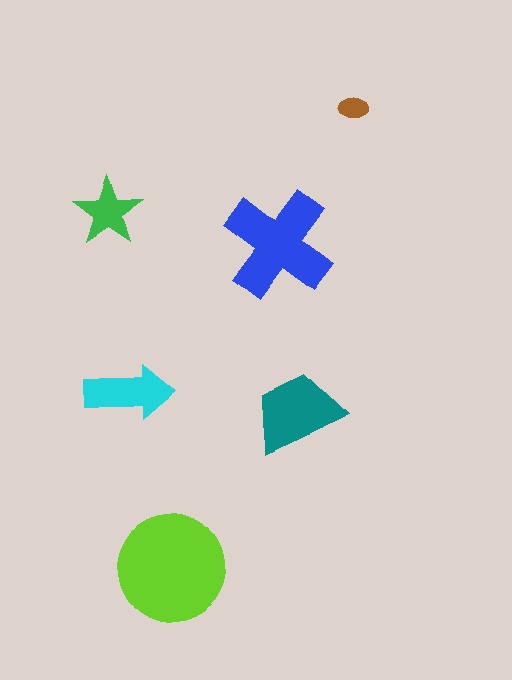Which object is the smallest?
The brown ellipse.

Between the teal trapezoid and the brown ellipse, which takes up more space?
The teal trapezoid.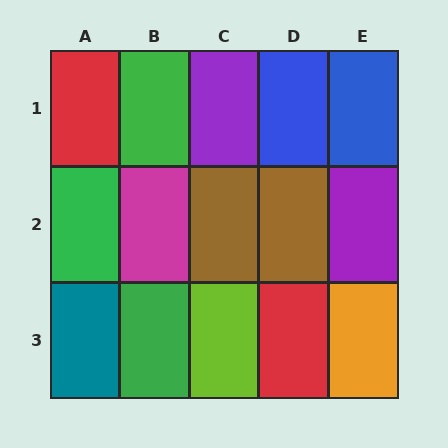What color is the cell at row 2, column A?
Green.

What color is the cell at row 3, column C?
Lime.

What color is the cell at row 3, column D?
Red.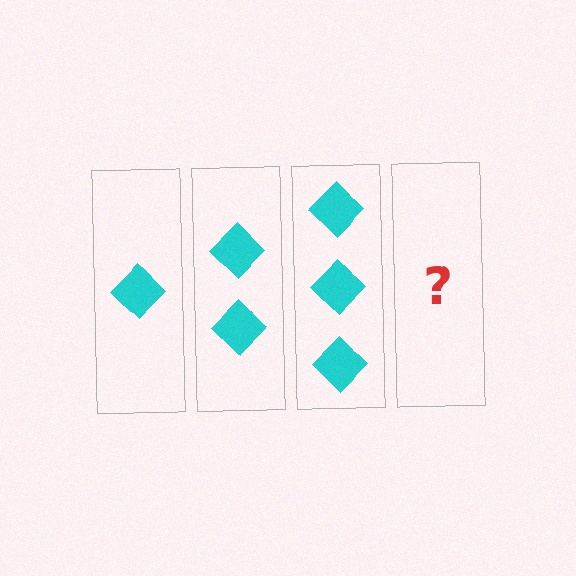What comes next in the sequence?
The next element should be 4 diamonds.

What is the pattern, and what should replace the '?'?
The pattern is that each step adds one more diamond. The '?' should be 4 diamonds.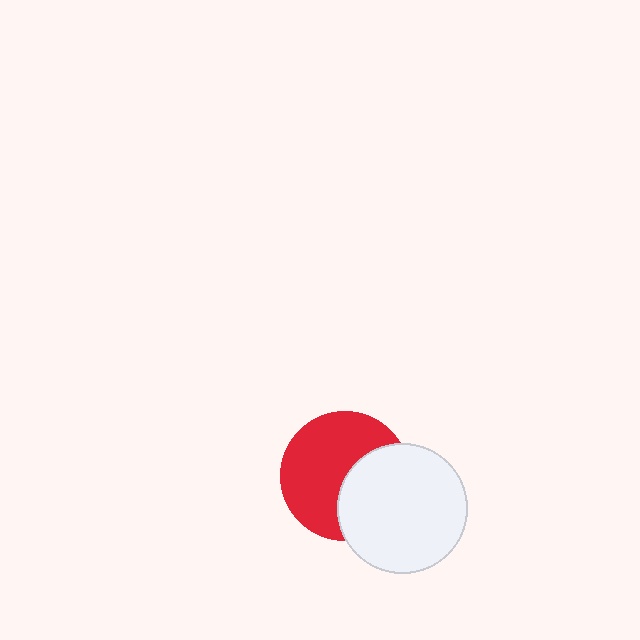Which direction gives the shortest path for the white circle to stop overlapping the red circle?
Moving right gives the shortest separation.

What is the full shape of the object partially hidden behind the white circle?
The partially hidden object is a red circle.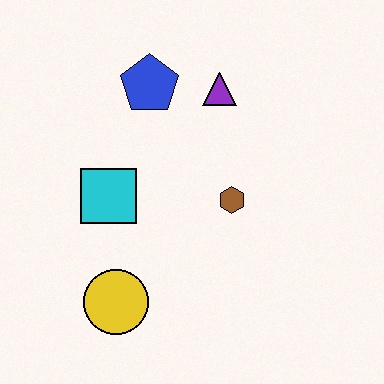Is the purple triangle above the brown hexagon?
Yes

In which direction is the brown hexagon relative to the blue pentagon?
The brown hexagon is below the blue pentagon.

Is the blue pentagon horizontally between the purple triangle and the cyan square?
Yes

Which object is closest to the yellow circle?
The cyan square is closest to the yellow circle.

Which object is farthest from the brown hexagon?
The yellow circle is farthest from the brown hexagon.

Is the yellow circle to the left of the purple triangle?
Yes